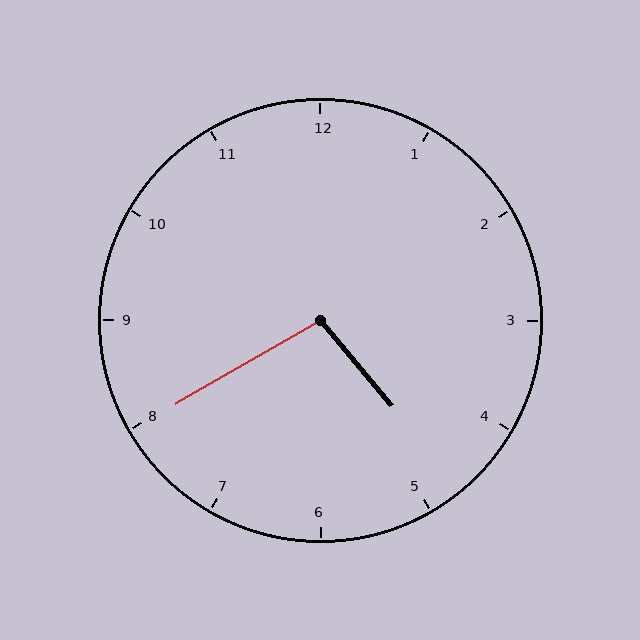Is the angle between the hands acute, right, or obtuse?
It is obtuse.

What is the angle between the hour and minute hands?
Approximately 100 degrees.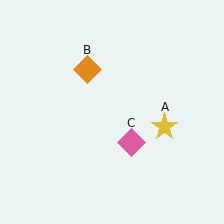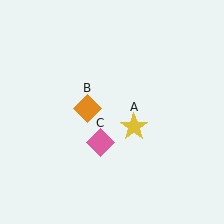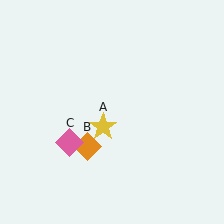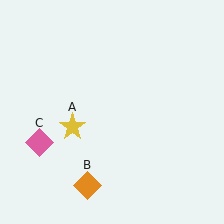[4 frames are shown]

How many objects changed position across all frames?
3 objects changed position: yellow star (object A), orange diamond (object B), pink diamond (object C).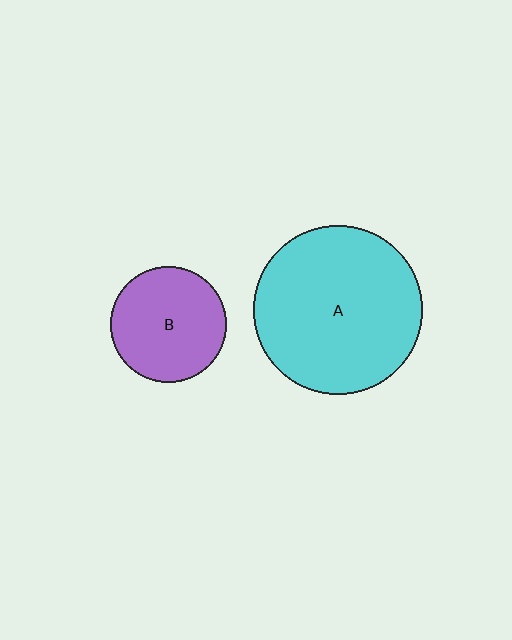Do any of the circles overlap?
No, none of the circles overlap.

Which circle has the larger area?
Circle A (cyan).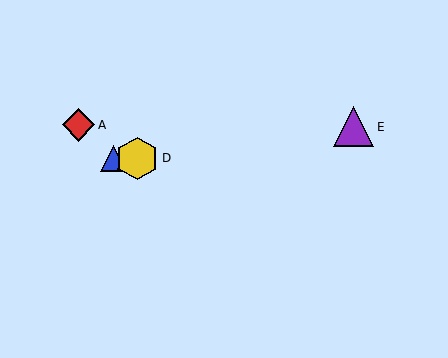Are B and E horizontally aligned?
No, B is at y≈158 and E is at y≈127.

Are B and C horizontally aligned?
Yes, both are at y≈158.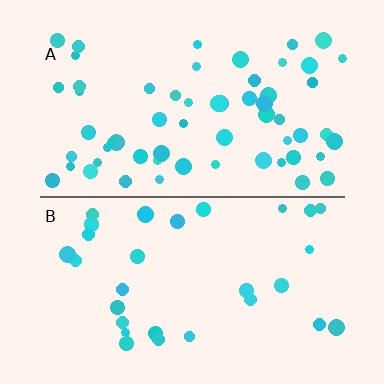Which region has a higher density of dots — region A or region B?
A (the top).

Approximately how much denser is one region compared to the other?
Approximately 2.0× — region A over region B.